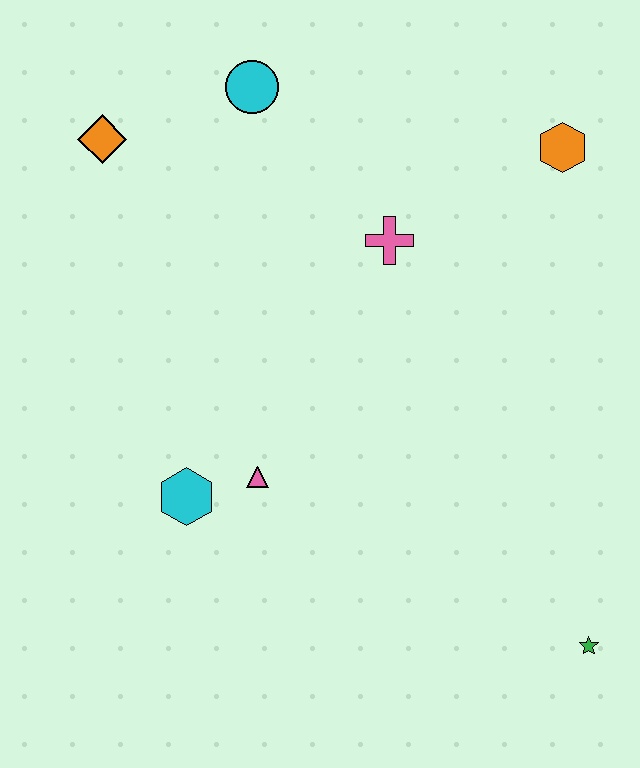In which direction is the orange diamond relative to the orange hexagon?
The orange diamond is to the left of the orange hexagon.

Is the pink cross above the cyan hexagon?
Yes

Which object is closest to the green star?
The pink triangle is closest to the green star.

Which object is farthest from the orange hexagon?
The cyan hexagon is farthest from the orange hexagon.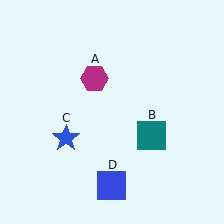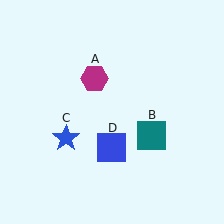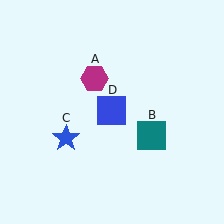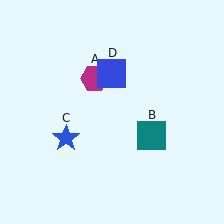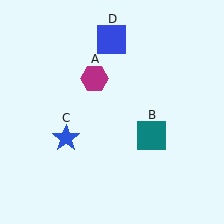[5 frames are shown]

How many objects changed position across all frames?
1 object changed position: blue square (object D).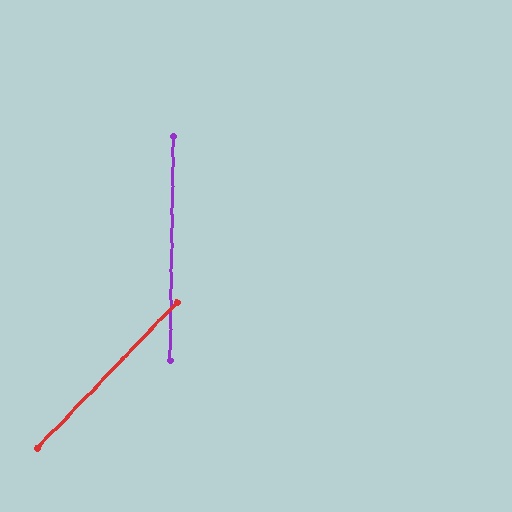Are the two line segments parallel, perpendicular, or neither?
Neither parallel nor perpendicular — they differ by about 43°.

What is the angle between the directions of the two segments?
Approximately 43 degrees.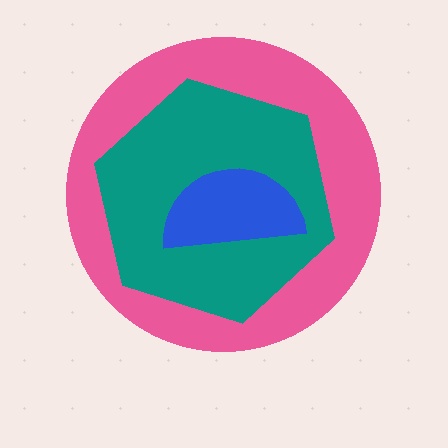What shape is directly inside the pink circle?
The teal hexagon.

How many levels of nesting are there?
3.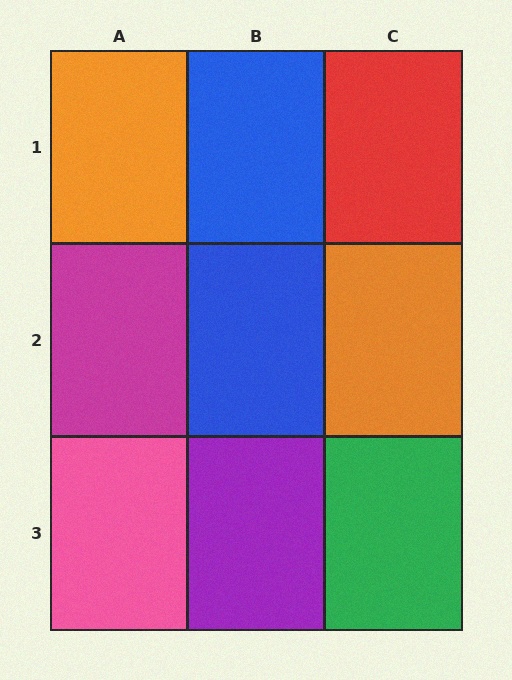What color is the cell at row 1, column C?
Red.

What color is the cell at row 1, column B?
Blue.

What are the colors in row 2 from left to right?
Magenta, blue, orange.